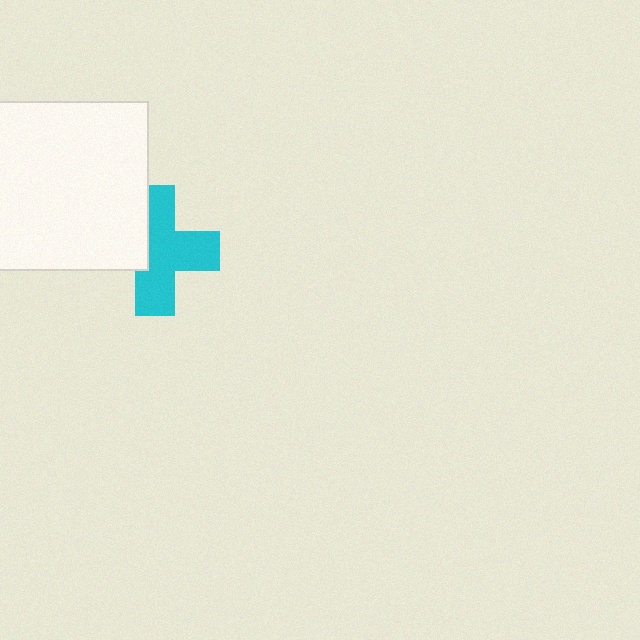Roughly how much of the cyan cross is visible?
Most of it is visible (roughly 65%).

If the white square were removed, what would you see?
You would see the complete cyan cross.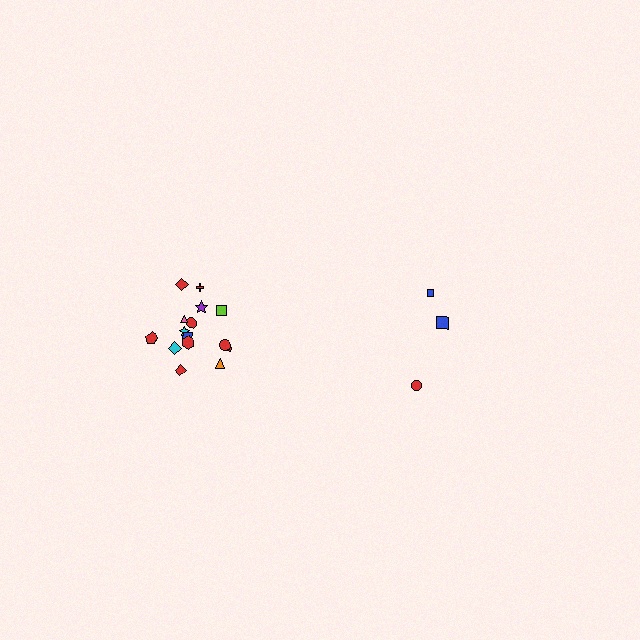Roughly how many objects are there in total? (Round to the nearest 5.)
Roughly 20 objects in total.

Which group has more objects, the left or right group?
The left group.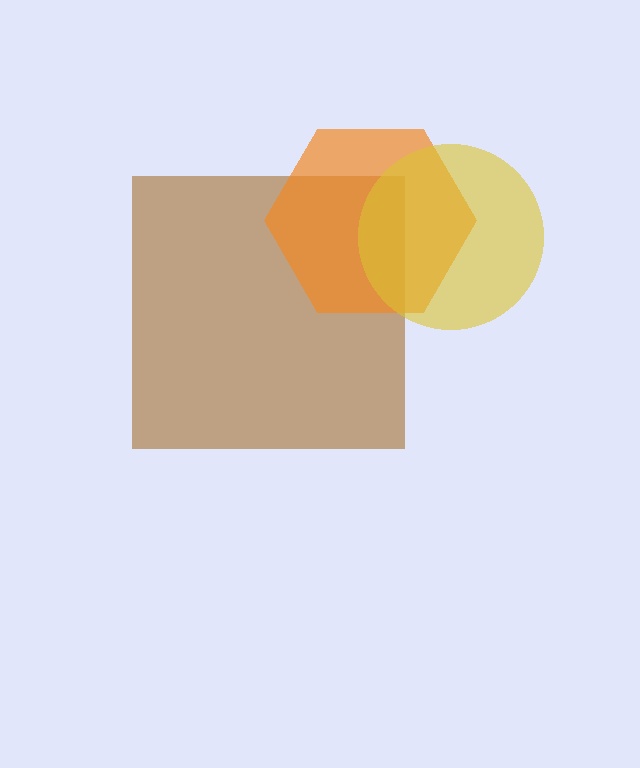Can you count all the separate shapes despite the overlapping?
Yes, there are 3 separate shapes.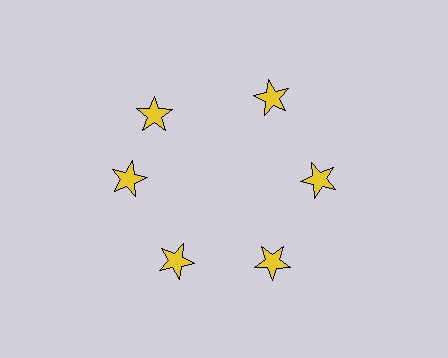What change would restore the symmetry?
The symmetry would be restored by rotating it back into even spacing with its neighbors so that all 6 stars sit at equal angles and equal distance from the center.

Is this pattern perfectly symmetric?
No. The 6 yellow stars are arranged in a ring, but one element near the 11 o'clock position is rotated out of alignment along the ring, breaking the 6-fold rotational symmetry.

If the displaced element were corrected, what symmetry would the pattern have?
It would have 6-fold rotational symmetry — the pattern would map onto itself every 60 degrees.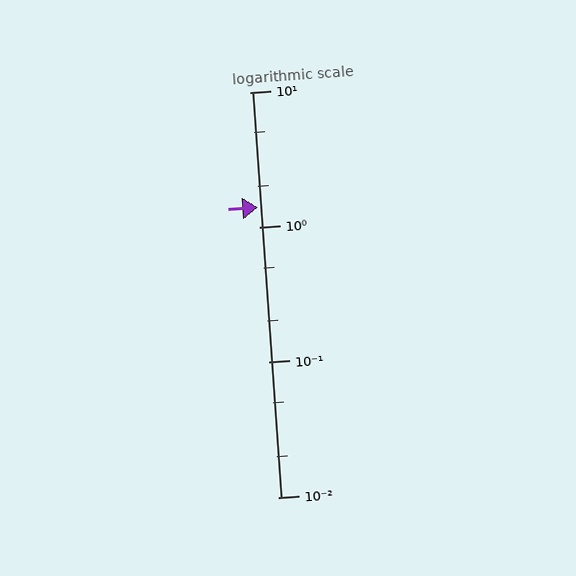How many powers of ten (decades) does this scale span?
The scale spans 3 decades, from 0.01 to 10.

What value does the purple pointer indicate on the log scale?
The pointer indicates approximately 1.4.